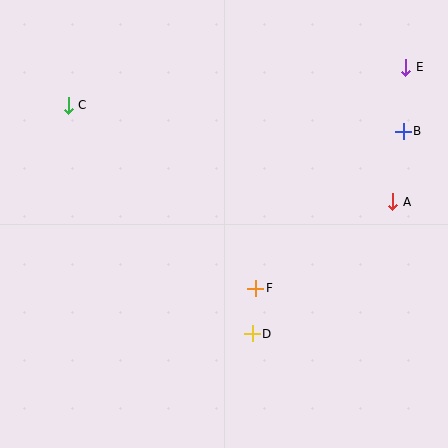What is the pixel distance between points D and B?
The distance between D and B is 253 pixels.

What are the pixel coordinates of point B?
Point B is at (403, 131).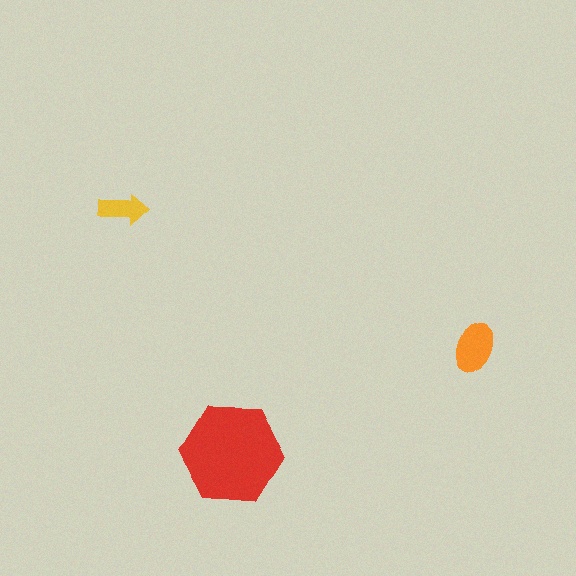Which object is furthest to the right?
The orange ellipse is rightmost.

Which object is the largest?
The red hexagon.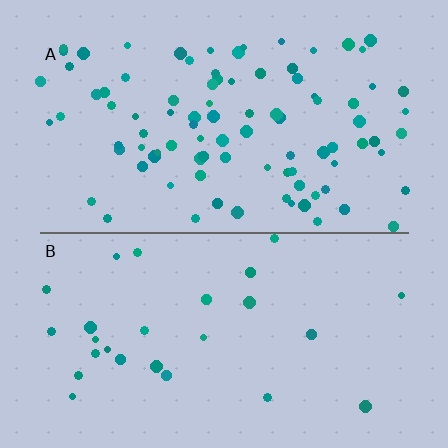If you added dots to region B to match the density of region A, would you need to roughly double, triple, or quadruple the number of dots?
Approximately triple.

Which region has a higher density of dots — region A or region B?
A (the top).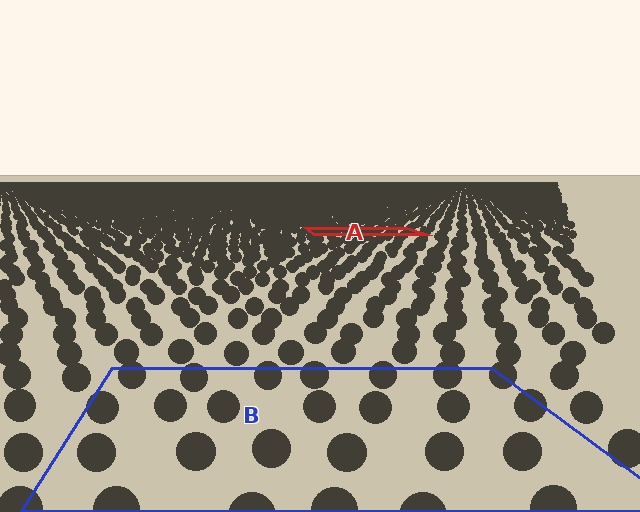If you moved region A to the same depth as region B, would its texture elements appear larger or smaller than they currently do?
They would appear larger. At a closer depth, the same texture elements are projected at a bigger on-screen size.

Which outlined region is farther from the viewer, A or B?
Region A is farther from the viewer — the texture elements inside it appear smaller and more densely packed.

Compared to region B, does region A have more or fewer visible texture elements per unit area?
Region A has more texture elements per unit area — they are packed more densely because it is farther away.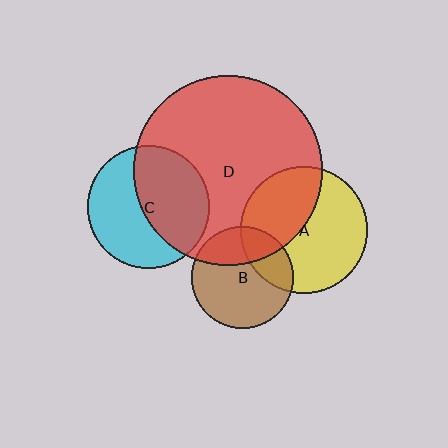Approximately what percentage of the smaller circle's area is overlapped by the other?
Approximately 50%.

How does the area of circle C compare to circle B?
Approximately 1.4 times.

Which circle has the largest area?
Circle D (red).